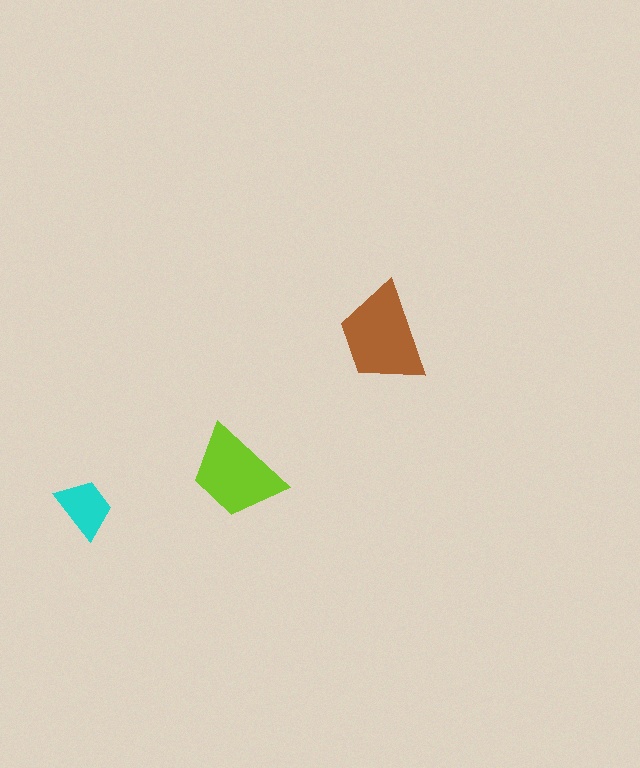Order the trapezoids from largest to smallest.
the brown one, the lime one, the cyan one.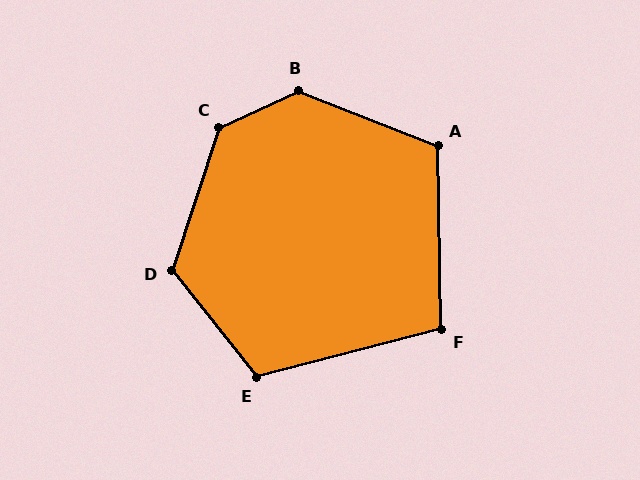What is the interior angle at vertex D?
Approximately 123 degrees (obtuse).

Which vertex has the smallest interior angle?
F, at approximately 103 degrees.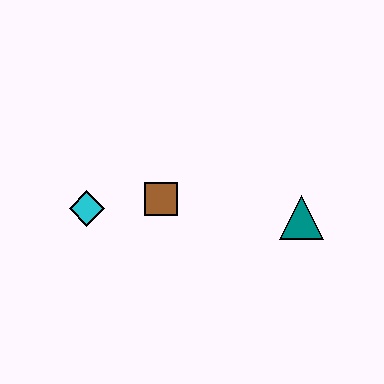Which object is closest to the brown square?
The cyan diamond is closest to the brown square.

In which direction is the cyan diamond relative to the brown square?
The cyan diamond is to the left of the brown square.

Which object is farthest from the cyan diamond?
The teal triangle is farthest from the cyan diamond.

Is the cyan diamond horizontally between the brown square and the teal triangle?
No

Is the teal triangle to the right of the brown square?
Yes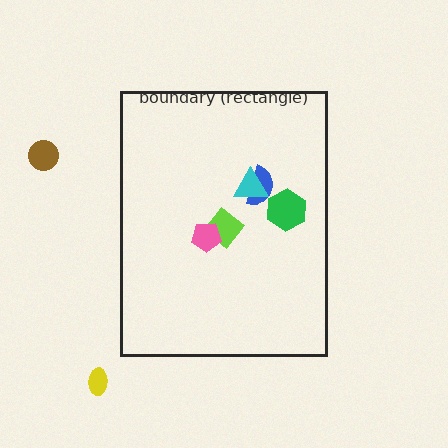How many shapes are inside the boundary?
5 inside, 2 outside.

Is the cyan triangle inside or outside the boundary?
Inside.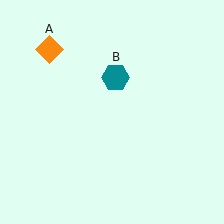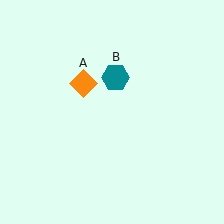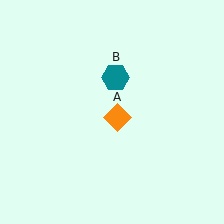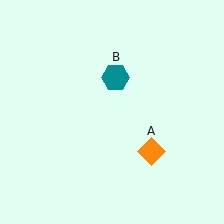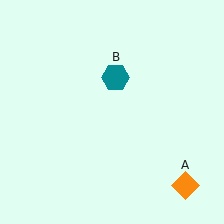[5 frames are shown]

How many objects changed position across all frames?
1 object changed position: orange diamond (object A).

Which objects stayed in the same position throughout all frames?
Teal hexagon (object B) remained stationary.